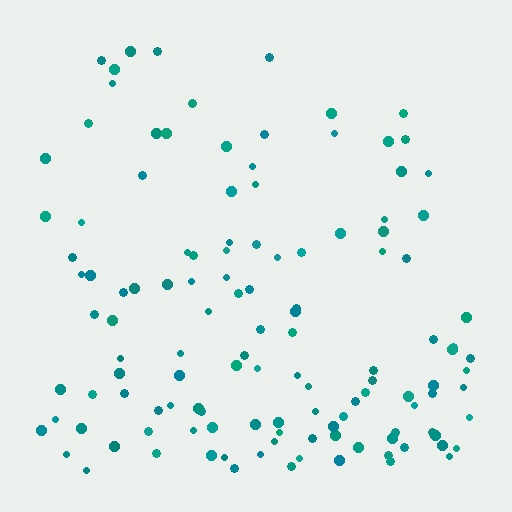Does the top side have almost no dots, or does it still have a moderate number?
Still a moderate number, just noticeably fewer than the bottom.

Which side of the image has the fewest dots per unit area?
The top.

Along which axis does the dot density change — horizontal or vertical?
Vertical.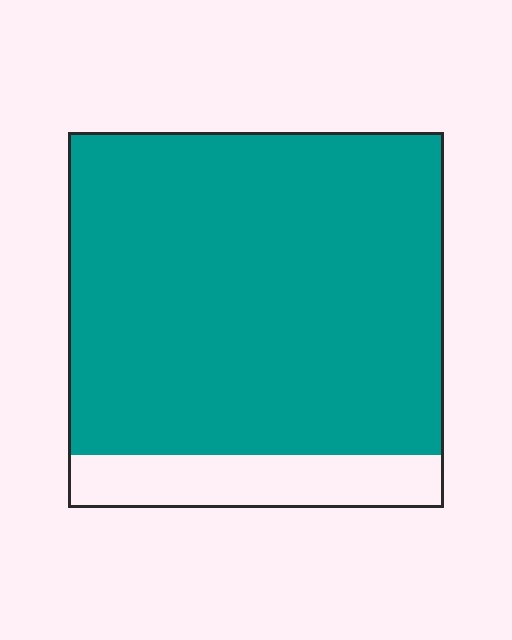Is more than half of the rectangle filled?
Yes.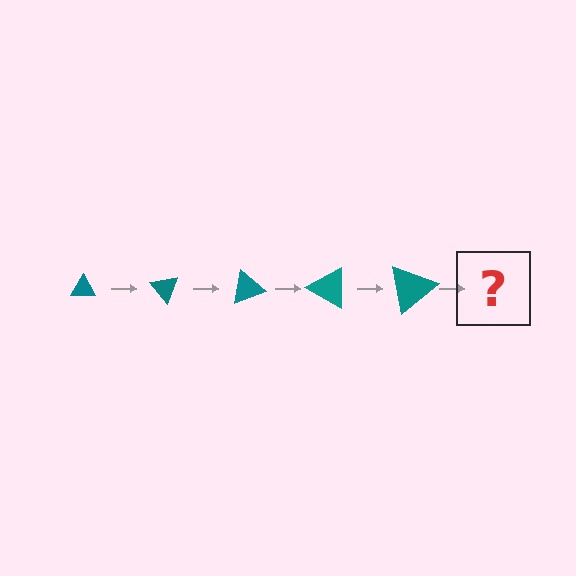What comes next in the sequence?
The next element should be a triangle, larger than the previous one and rotated 250 degrees from the start.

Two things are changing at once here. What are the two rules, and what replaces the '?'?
The two rules are that the triangle grows larger each step and it rotates 50 degrees each step. The '?' should be a triangle, larger than the previous one and rotated 250 degrees from the start.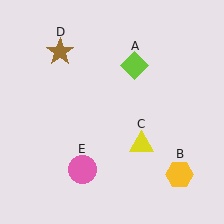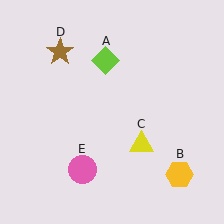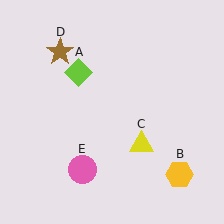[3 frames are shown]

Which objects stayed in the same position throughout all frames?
Yellow hexagon (object B) and yellow triangle (object C) and brown star (object D) and pink circle (object E) remained stationary.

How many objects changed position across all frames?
1 object changed position: lime diamond (object A).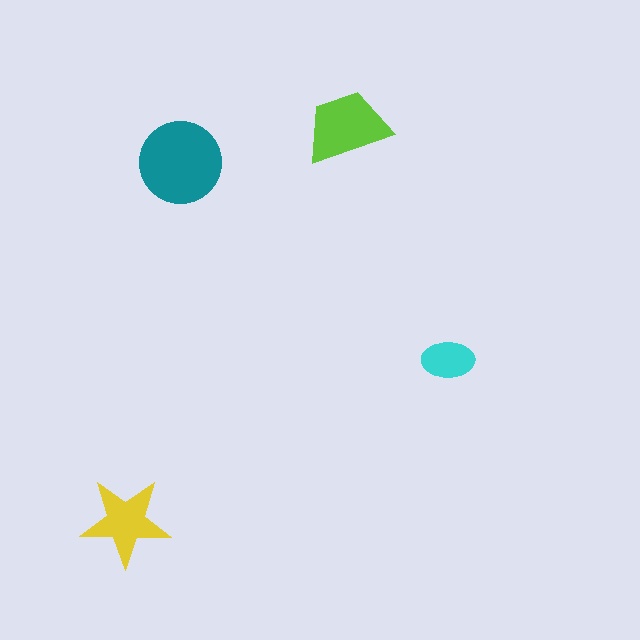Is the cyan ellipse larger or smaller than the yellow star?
Smaller.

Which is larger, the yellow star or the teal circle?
The teal circle.